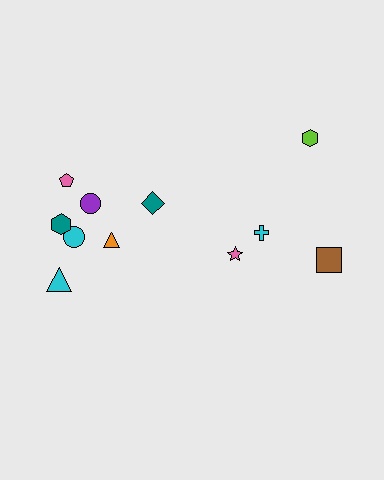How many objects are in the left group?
There are 7 objects.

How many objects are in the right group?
There are 4 objects.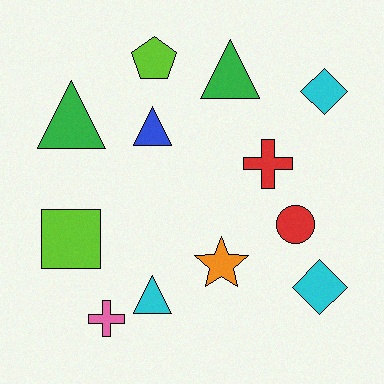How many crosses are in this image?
There are 2 crosses.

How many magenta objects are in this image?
There are no magenta objects.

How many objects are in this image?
There are 12 objects.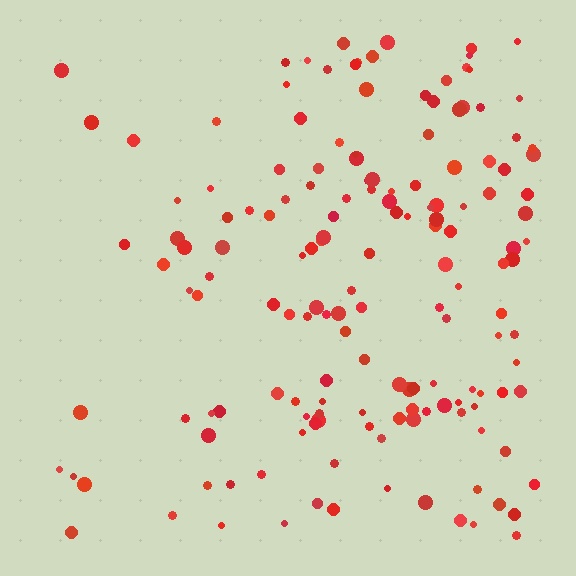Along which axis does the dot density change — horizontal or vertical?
Horizontal.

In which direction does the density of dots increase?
From left to right, with the right side densest.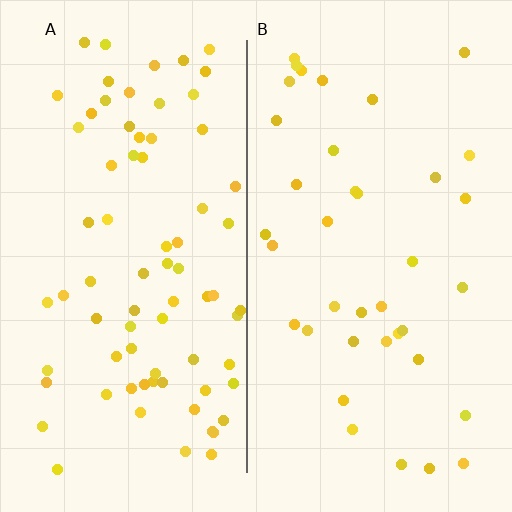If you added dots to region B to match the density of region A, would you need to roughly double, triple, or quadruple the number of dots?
Approximately double.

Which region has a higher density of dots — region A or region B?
A (the left).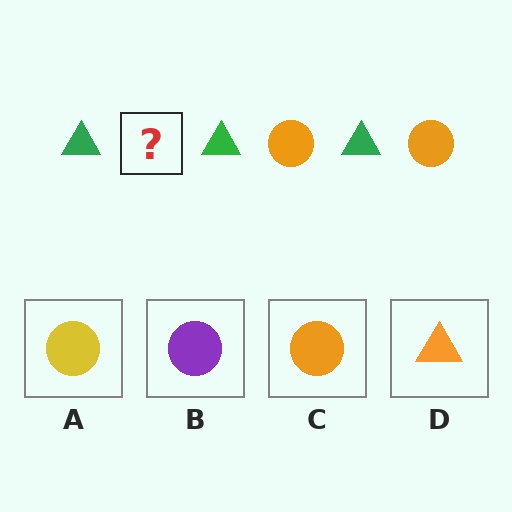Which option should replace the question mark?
Option C.